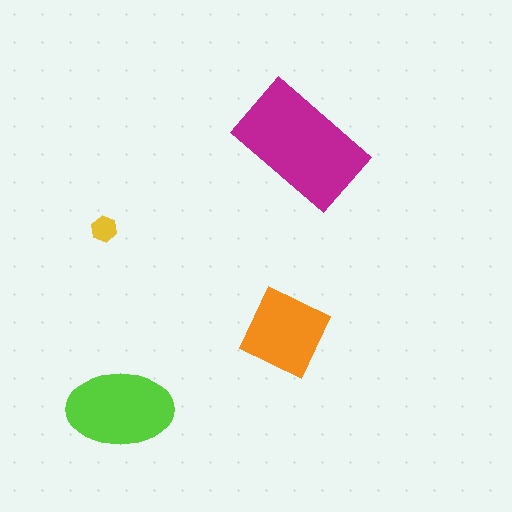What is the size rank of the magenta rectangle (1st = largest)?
1st.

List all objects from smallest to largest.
The yellow hexagon, the orange square, the lime ellipse, the magenta rectangle.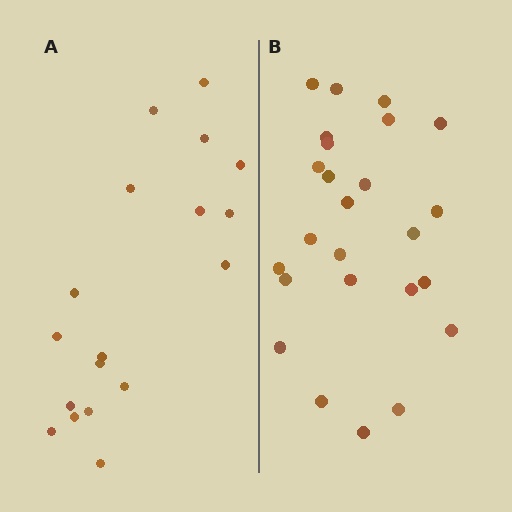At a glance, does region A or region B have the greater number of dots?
Region B (the right region) has more dots.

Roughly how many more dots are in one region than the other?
Region B has roughly 8 or so more dots than region A.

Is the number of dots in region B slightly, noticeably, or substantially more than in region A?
Region B has noticeably more, but not dramatically so. The ratio is roughly 1.4 to 1.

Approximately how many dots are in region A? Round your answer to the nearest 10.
About 20 dots. (The exact count is 18, which rounds to 20.)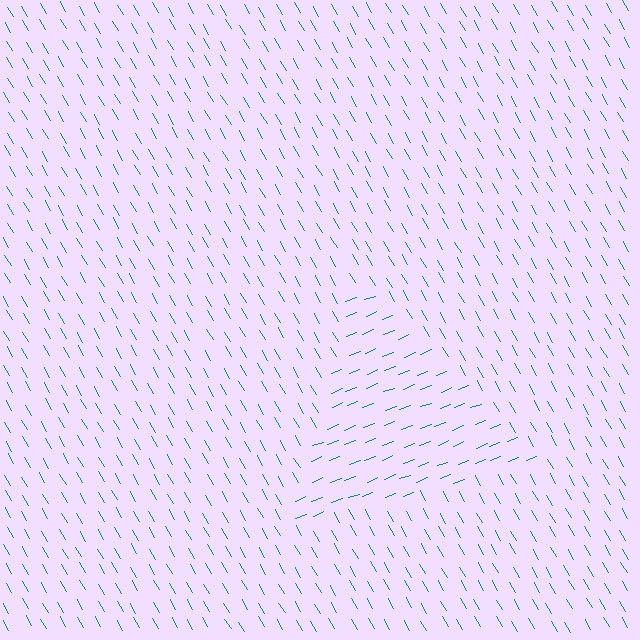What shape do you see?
I see a triangle.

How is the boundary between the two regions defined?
The boundary is defined purely by a change in line orientation (approximately 82 degrees difference). All lines are the same color and thickness.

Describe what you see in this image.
The image is filled with small teal line segments. A triangle region in the image has lines oriented differently from the surrounding lines, creating a visible texture boundary.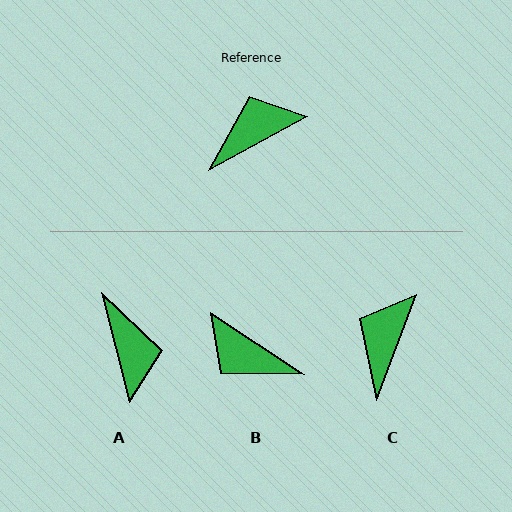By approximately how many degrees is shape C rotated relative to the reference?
Approximately 41 degrees counter-clockwise.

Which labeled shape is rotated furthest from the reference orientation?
B, about 118 degrees away.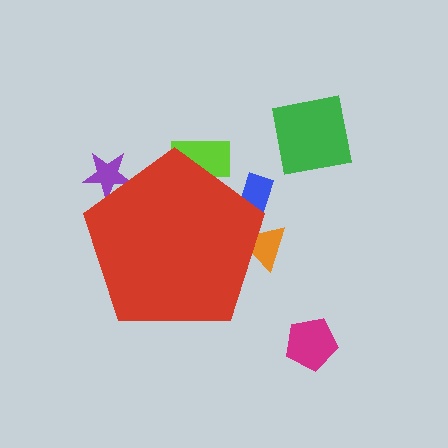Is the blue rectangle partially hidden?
Yes, the blue rectangle is partially hidden behind the red pentagon.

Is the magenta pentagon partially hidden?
No, the magenta pentagon is fully visible.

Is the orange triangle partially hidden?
Yes, the orange triangle is partially hidden behind the red pentagon.